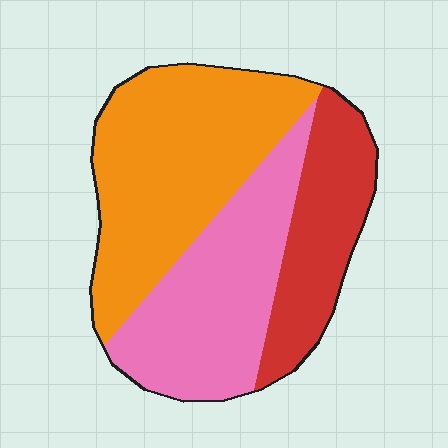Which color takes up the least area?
Red, at roughly 25%.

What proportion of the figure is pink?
Pink covers about 35% of the figure.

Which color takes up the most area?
Orange, at roughly 45%.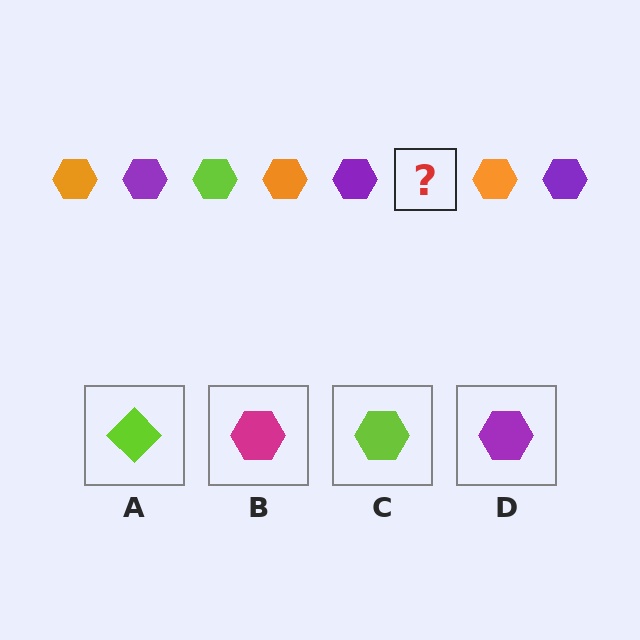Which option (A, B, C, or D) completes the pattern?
C.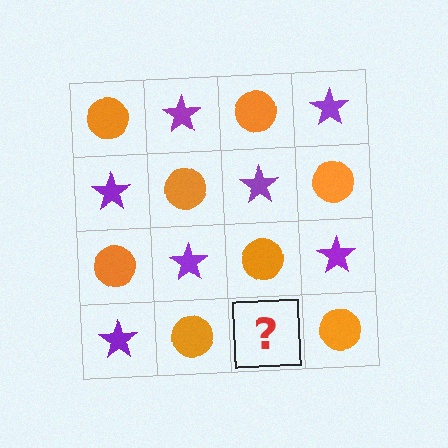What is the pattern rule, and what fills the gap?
The rule is that it alternates orange circle and purple star in a checkerboard pattern. The gap should be filled with a purple star.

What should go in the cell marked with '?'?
The missing cell should contain a purple star.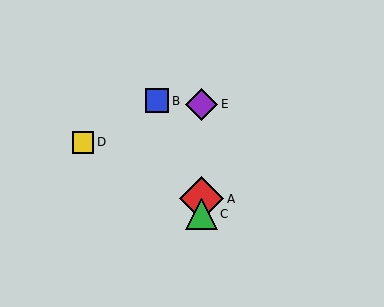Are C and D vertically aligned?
No, C is at x≈202 and D is at x≈83.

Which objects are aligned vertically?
Objects A, C, E are aligned vertically.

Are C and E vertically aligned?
Yes, both are at x≈202.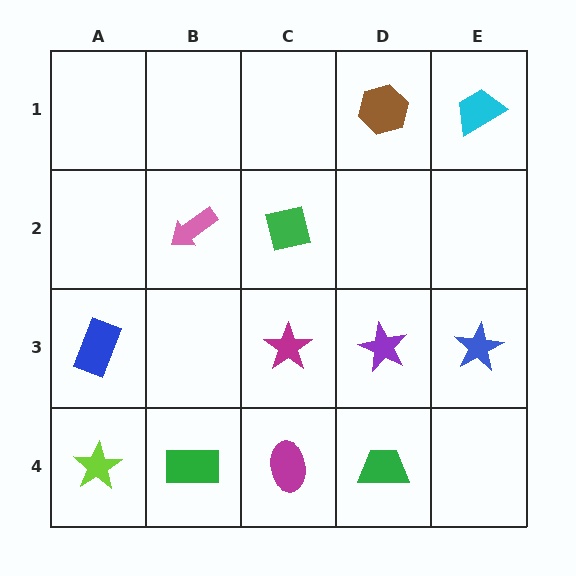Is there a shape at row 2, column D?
No, that cell is empty.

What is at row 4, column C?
A magenta ellipse.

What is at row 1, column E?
A cyan trapezoid.